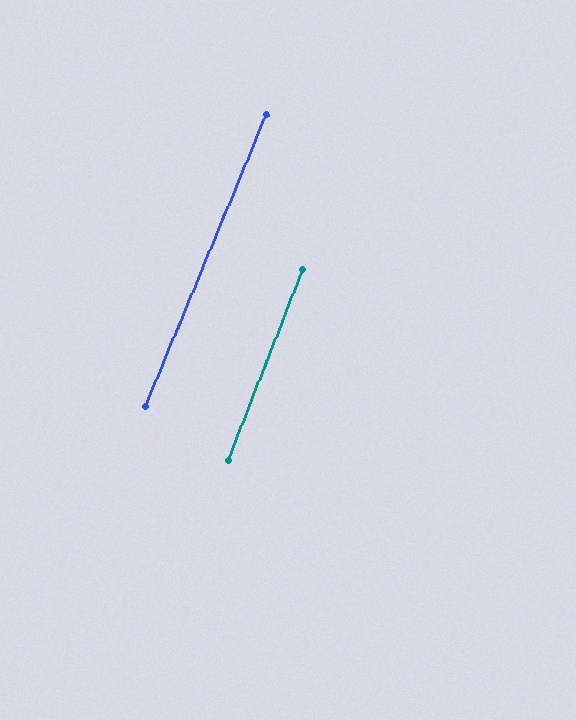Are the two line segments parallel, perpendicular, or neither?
Parallel — their directions differ by only 1.2°.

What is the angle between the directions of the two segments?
Approximately 1 degree.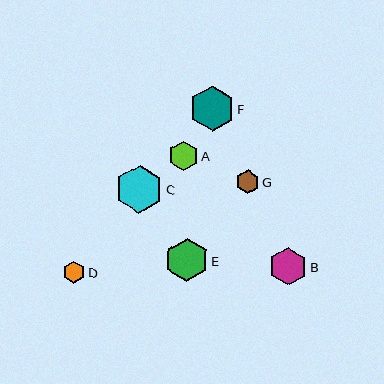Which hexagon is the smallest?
Hexagon D is the smallest with a size of approximately 22 pixels.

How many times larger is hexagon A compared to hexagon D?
Hexagon A is approximately 1.3 times the size of hexagon D.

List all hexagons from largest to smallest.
From largest to smallest: C, F, E, B, A, G, D.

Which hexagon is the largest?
Hexagon C is the largest with a size of approximately 47 pixels.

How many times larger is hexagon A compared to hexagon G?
Hexagon A is approximately 1.2 times the size of hexagon G.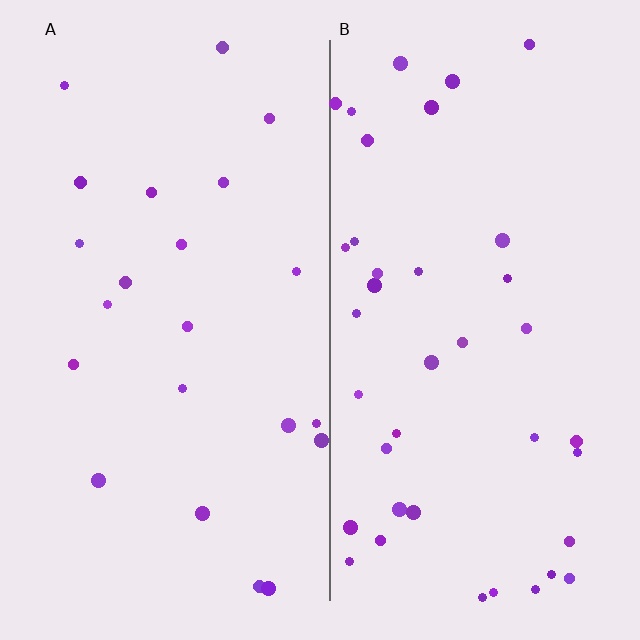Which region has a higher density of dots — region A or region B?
B (the right).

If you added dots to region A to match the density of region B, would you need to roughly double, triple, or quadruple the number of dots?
Approximately double.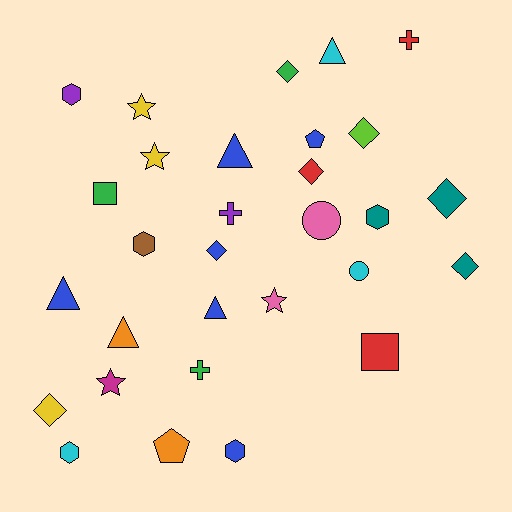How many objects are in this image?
There are 30 objects.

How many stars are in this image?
There are 4 stars.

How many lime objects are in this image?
There is 1 lime object.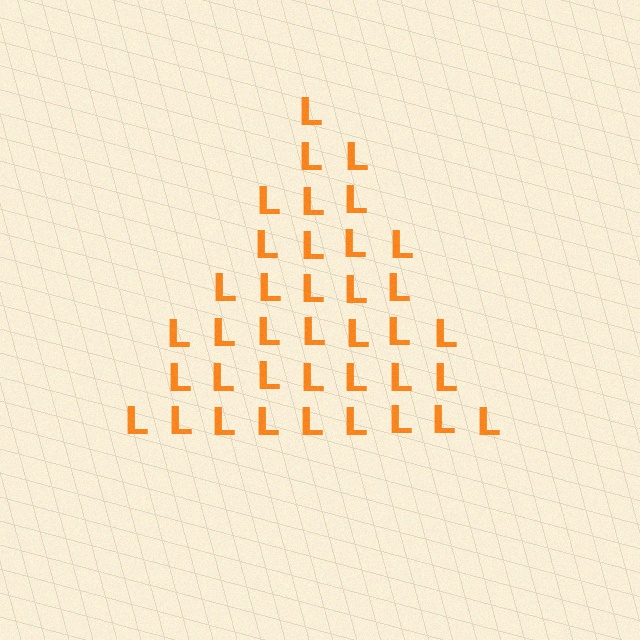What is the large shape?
The large shape is a triangle.